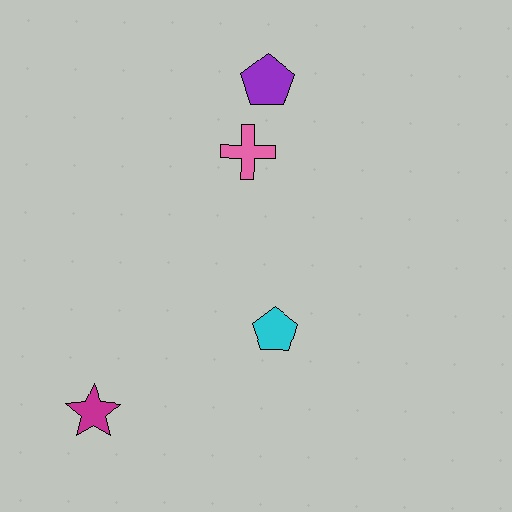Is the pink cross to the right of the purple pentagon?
No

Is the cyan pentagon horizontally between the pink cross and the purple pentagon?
No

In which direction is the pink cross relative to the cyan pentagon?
The pink cross is above the cyan pentagon.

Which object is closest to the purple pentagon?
The pink cross is closest to the purple pentagon.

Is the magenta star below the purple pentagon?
Yes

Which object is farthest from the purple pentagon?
The magenta star is farthest from the purple pentagon.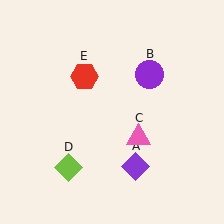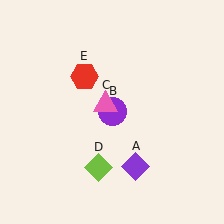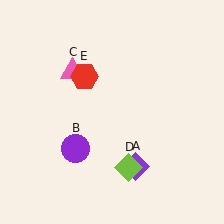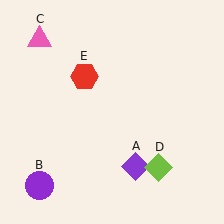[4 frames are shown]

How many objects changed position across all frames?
3 objects changed position: purple circle (object B), pink triangle (object C), lime diamond (object D).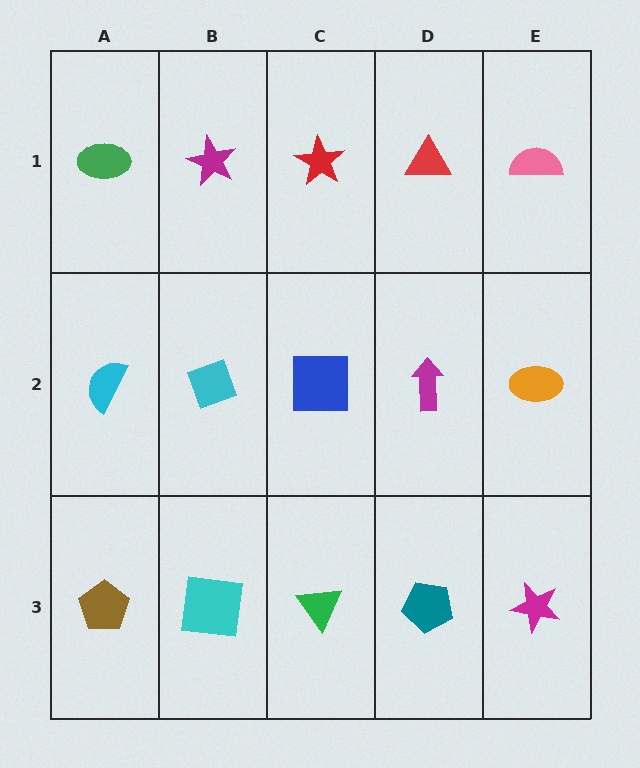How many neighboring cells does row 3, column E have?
2.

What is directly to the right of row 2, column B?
A blue square.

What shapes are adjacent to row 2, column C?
A red star (row 1, column C), a green triangle (row 3, column C), a cyan diamond (row 2, column B), a magenta arrow (row 2, column D).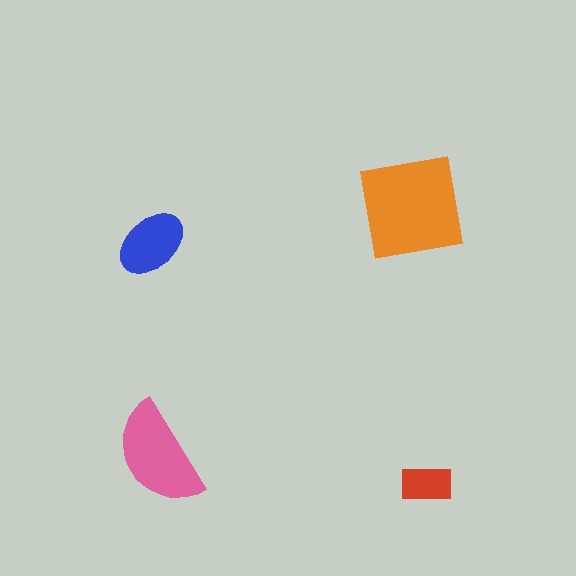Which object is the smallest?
The red rectangle.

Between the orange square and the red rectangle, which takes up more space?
The orange square.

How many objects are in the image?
There are 4 objects in the image.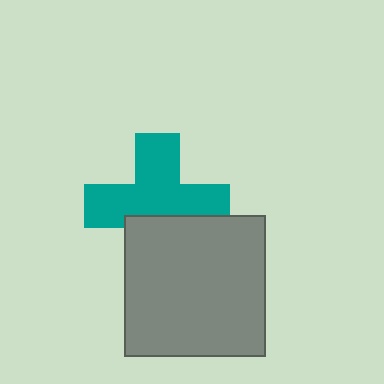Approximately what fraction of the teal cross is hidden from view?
Roughly 33% of the teal cross is hidden behind the gray square.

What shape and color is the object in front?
The object in front is a gray square.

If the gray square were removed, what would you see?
You would see the complete teal cross.